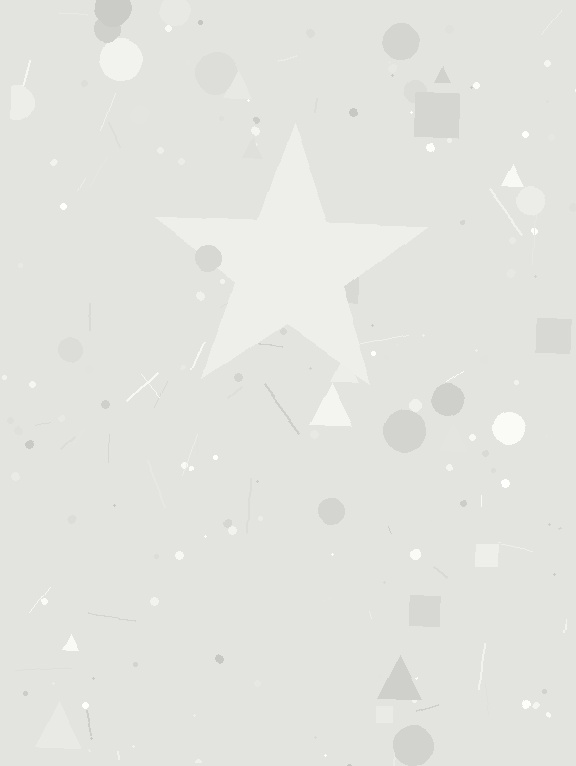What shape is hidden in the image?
A star is hidden in the image.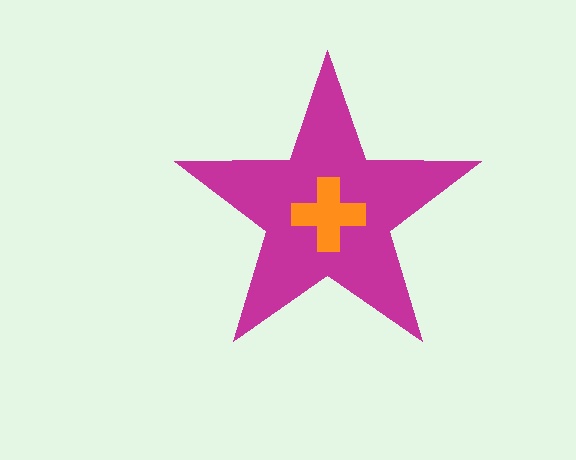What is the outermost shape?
The magenta star.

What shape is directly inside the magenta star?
The orange cross.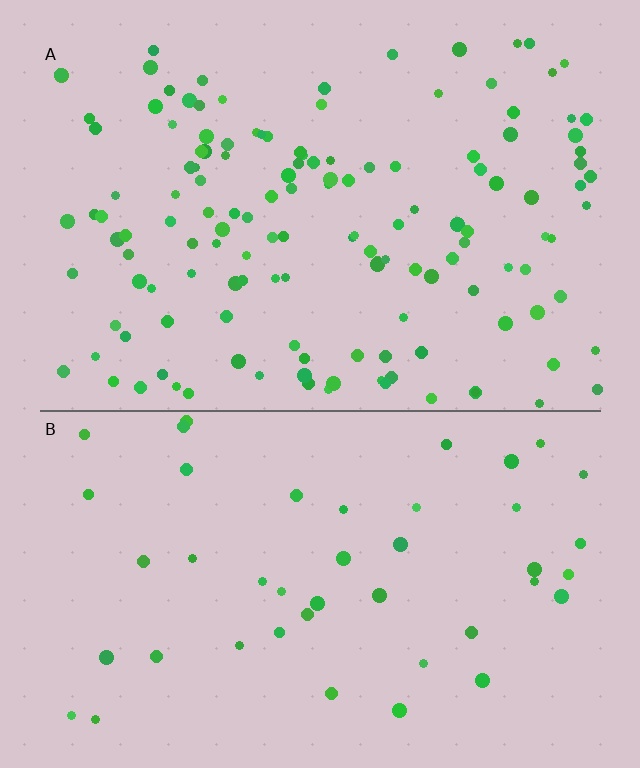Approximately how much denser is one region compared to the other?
Approximately 3.2× — region A over region B.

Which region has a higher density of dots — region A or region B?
A (the top).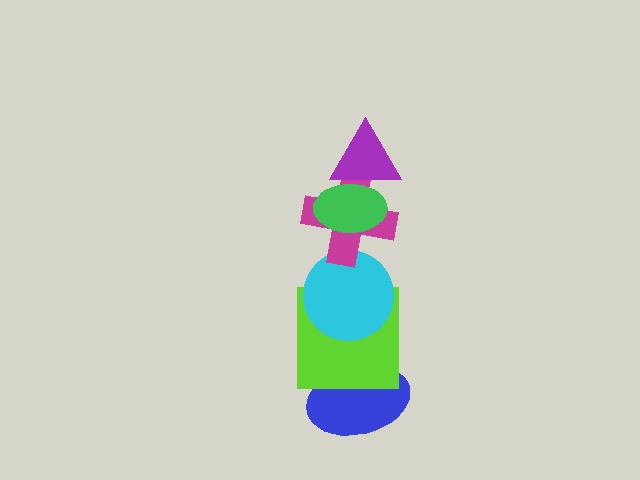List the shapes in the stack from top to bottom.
From top to bottom: the purple triangle, the green ellipse, the magenta cross, the cyan circle, the lime square, the blue ellipse.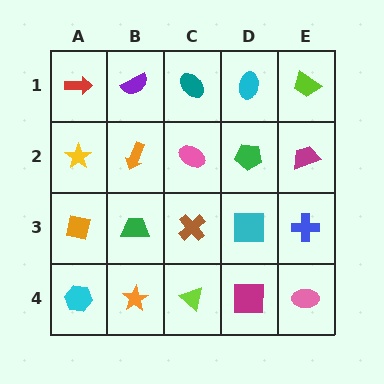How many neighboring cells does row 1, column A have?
2.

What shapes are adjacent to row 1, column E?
A magenta trapezoid (row 2, column E), a cyan ellipse (row 1, column D).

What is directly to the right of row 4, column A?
An orange star.